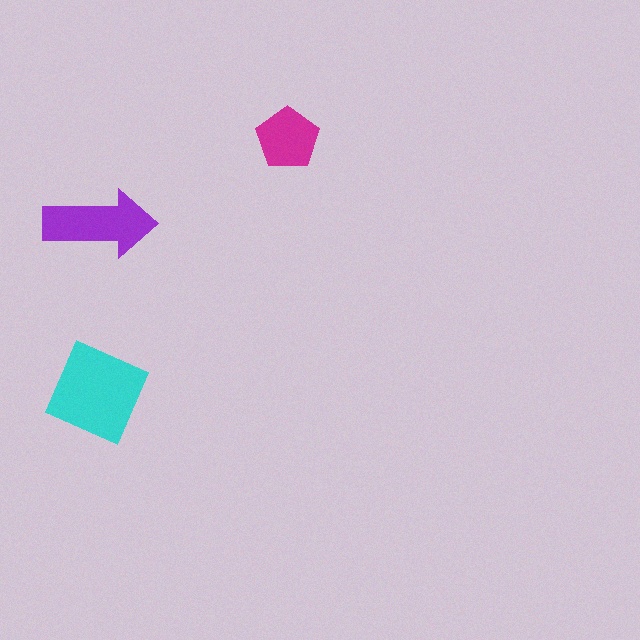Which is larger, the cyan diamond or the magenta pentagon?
The cyan diamond.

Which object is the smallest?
The magenta pentagon.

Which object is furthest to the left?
The cyan diamond is leftmost.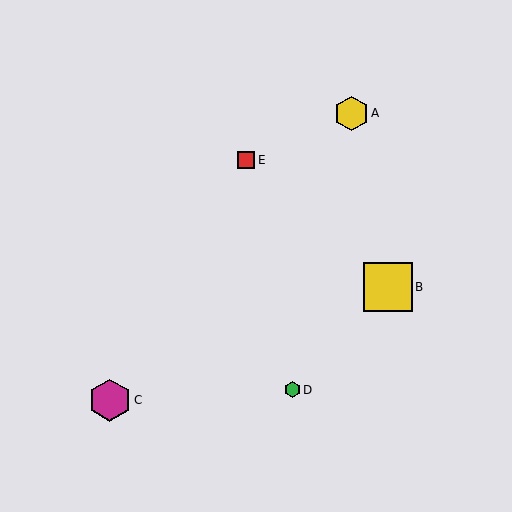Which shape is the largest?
The yellow square (labeled B) is the largest.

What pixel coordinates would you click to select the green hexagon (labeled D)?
Click at (292, 390) to select the green hexagon D.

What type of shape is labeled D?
Shape D is a green hexagon.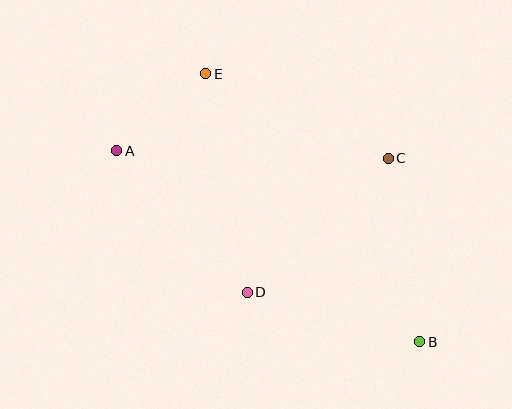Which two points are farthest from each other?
Points A and B are farthest from each other.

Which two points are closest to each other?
Points A and E are closest to each other.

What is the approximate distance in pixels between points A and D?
The distance between A and D is approximately 192 pixels.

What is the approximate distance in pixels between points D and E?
The distance between D and E is approximately 223 pixels.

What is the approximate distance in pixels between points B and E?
The distance between B and E is approximately 343 pixels.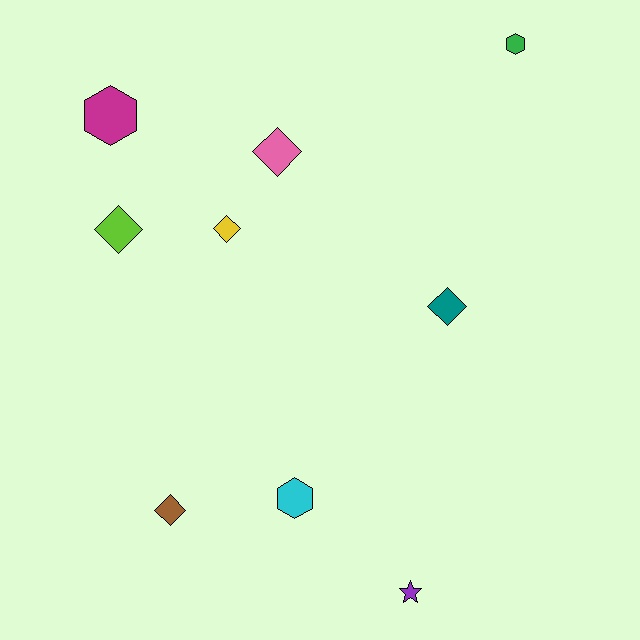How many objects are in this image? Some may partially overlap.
There are 9 objects.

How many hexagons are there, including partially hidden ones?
There are 3 hexagons.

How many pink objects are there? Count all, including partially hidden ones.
There is 1 pink object.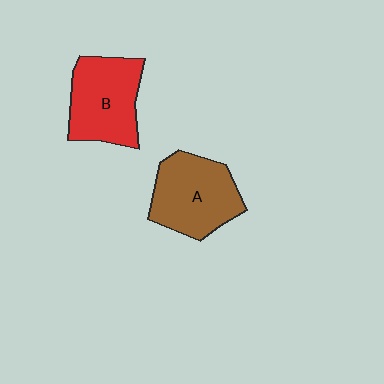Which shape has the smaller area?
Shape B (red).